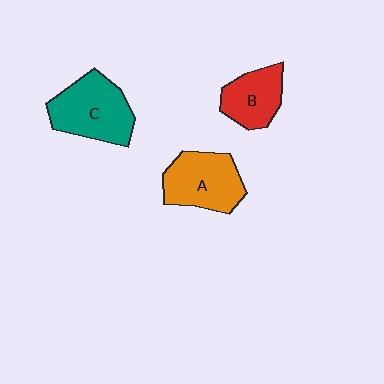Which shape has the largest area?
Shape C (teal).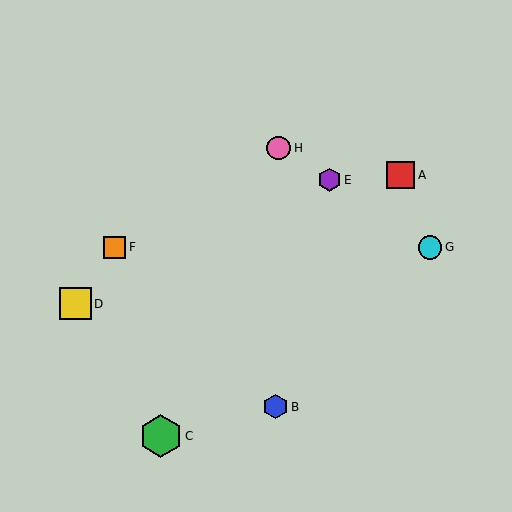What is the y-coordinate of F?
Object F is at y≈247.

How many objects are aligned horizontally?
2 objects (F, G) are aligned horizontally.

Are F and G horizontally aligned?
Yes, both are at y≈247.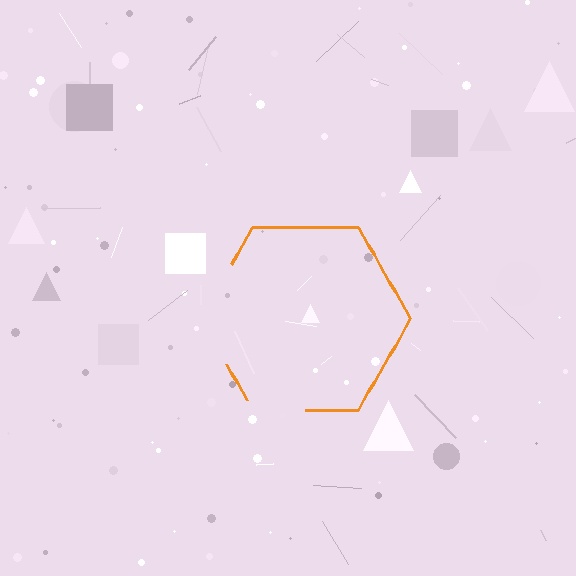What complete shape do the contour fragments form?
The contour fragments form a hexagon.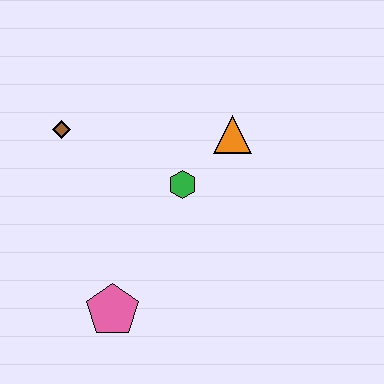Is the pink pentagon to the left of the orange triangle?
Yes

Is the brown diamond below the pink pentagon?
No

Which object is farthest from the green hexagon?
The pink pentagon is farthest from the green hexagon.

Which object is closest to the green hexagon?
The orange triangle is closest to the green hexagon.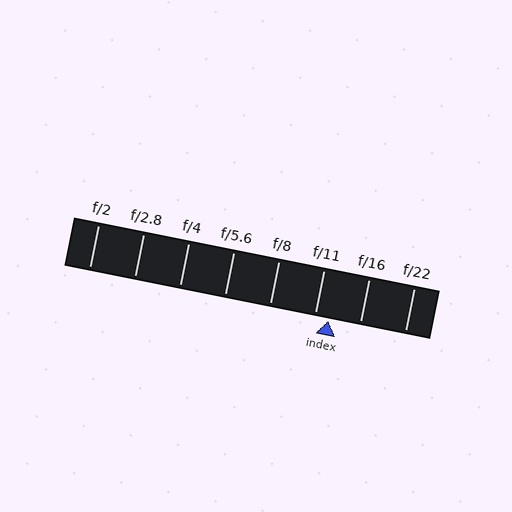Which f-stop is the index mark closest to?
The index mark is closest to f/11.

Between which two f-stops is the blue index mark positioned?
The index mark is between f/11 and f/16.